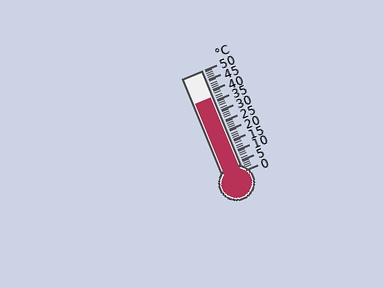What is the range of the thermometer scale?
The thermometer scale ranges from 0°C to 50°C.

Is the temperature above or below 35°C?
The temperature is above 35°C.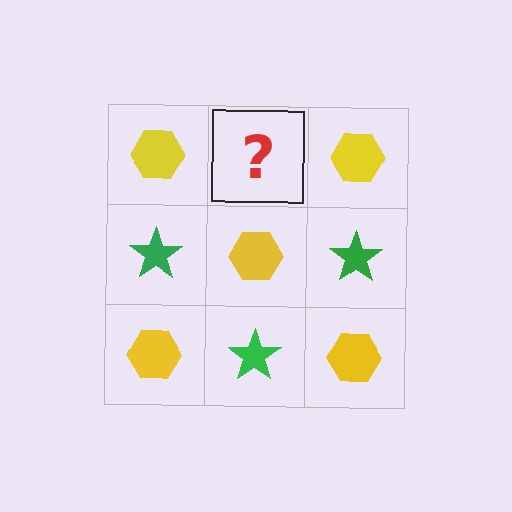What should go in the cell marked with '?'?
The missing cell should contain a green star.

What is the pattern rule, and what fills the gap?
The rule is that it alternates yellow hexagon and green star in a checkerboard pattern. The gap should be filled with a green star.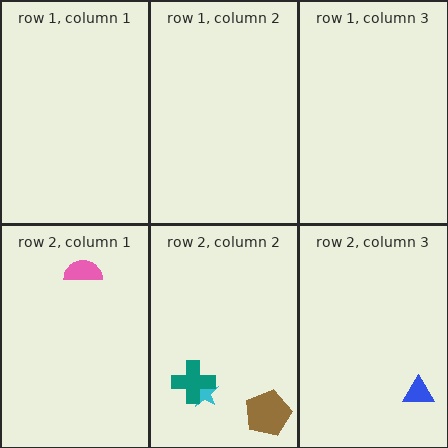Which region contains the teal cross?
The row 2, column 2 region.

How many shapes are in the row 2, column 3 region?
1.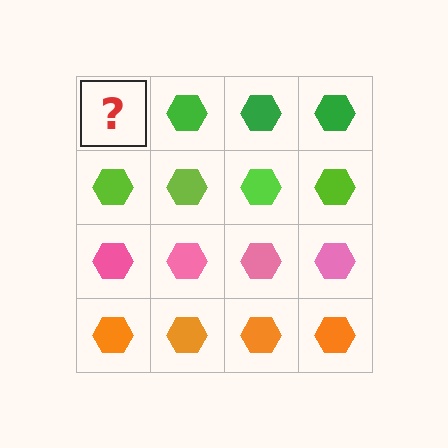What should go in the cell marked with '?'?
The missing cell should contain a green hexagon.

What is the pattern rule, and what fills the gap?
The rule is that each row has a consistent color. The gap should be filled with a green hexagon.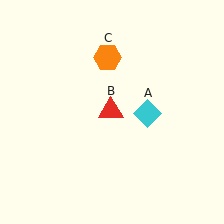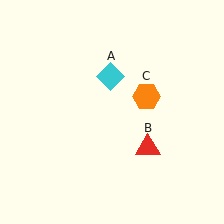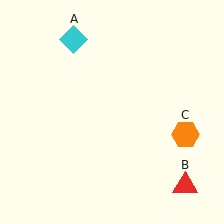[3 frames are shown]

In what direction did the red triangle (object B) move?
The red triangle (object B) moved down and to the right.